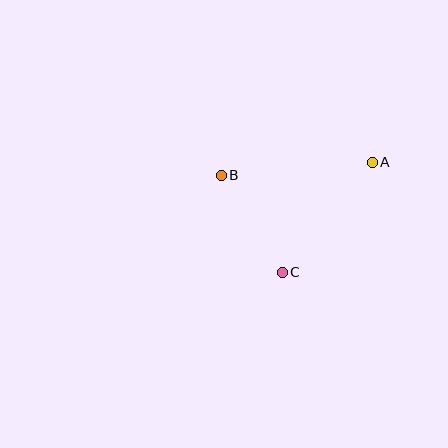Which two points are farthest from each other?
Points A and B are farthest from each other.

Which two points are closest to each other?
Points B and C are closest to each other.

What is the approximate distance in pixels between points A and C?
The distance between A and C is approximately 142 pixels.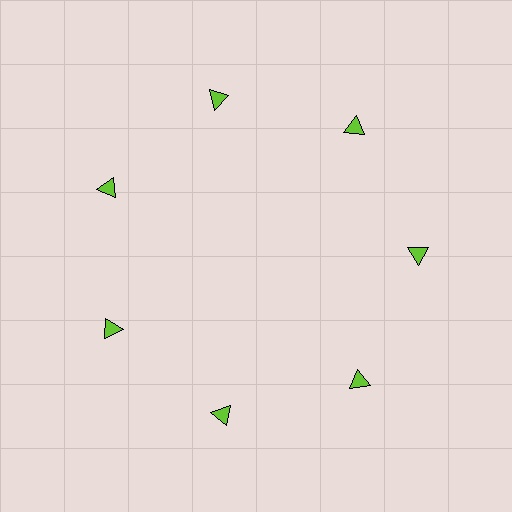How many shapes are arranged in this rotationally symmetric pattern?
There are 7 shapes, arranged in 7 groups of 1.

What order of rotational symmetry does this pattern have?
This pattern has 7-fold rotational symmetry.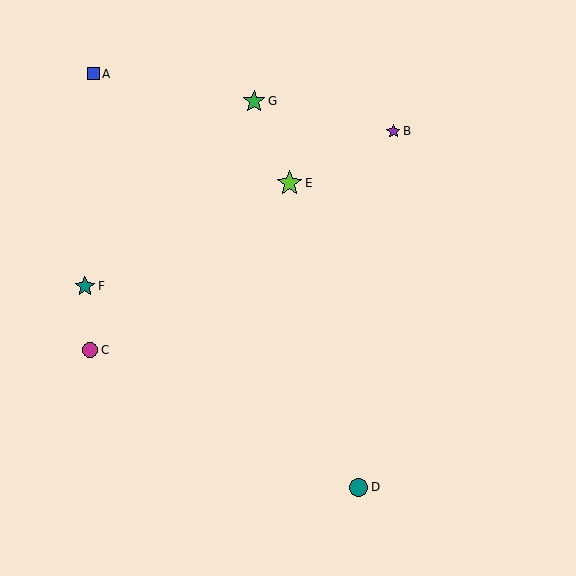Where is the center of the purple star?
The center of the purple star is at (393, 131).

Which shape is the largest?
The lime star (labeled E) is the largest.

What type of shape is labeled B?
Shape B is a purple star.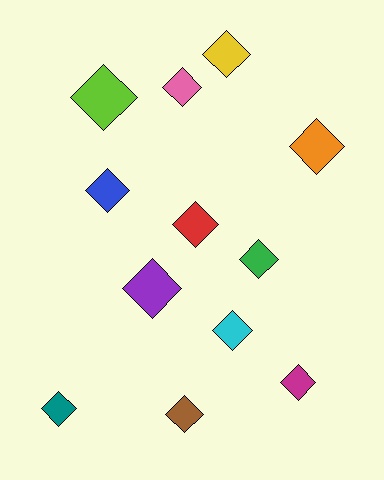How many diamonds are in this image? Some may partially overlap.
There are 12 diamonds.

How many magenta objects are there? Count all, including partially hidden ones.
There is 1 magenta object.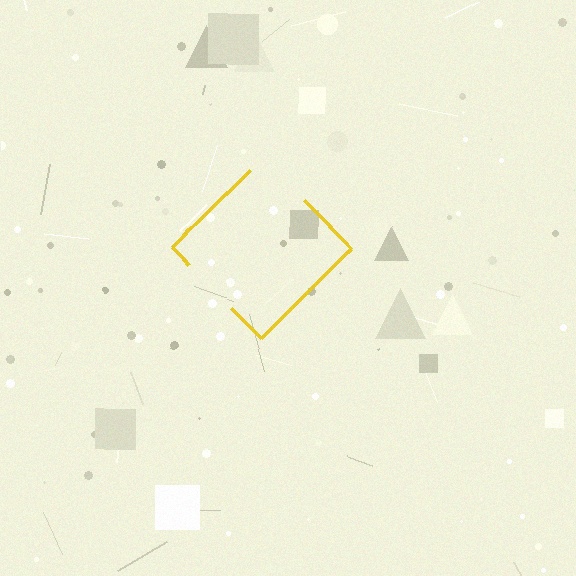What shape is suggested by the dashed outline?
The dashed outline suggests a diamond.